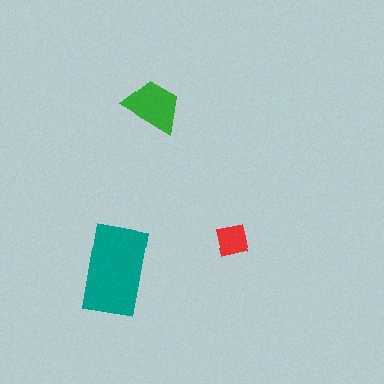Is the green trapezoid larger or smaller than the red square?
Larger.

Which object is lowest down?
The teal rectangle is bottommost.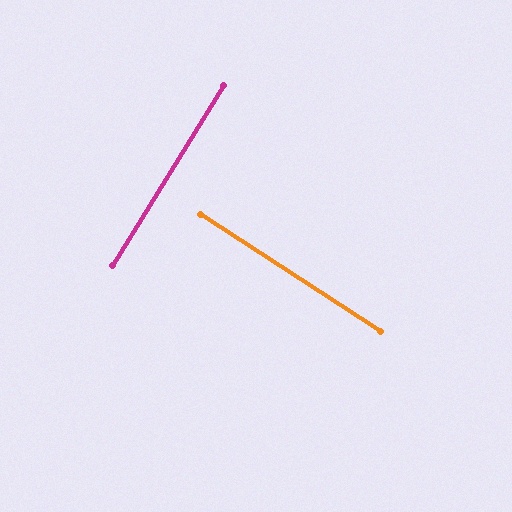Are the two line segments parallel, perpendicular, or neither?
Perpendicular — they meet at approximately 88°.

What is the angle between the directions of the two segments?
Approximately 88 degrees.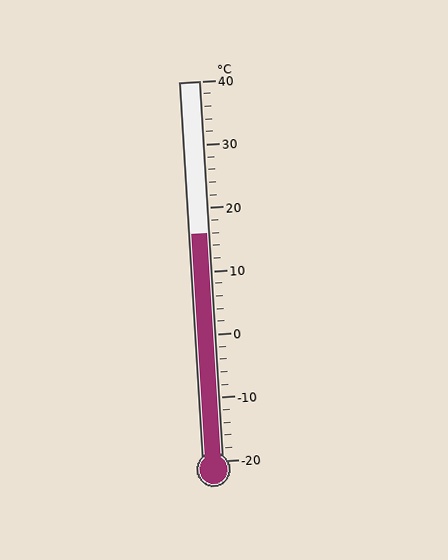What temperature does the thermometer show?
The thermometer shows approximately 16°C.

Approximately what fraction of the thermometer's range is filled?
The thermometer is filled to approximately 60% of its range.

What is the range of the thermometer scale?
The thermometer scale ranges from -20°C to 40°C.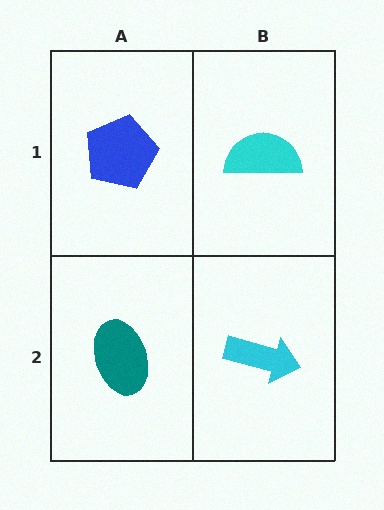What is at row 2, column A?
A teal ellipse.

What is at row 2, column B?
A cyan arrow.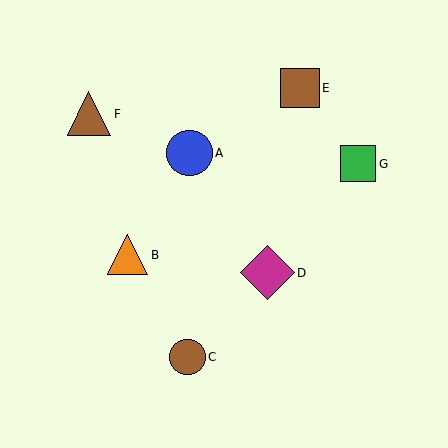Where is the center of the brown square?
The center of the brown square is at (300, 88).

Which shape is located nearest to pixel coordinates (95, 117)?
The brown triangle (labeled F) at (89, 114) is nearest to that location.